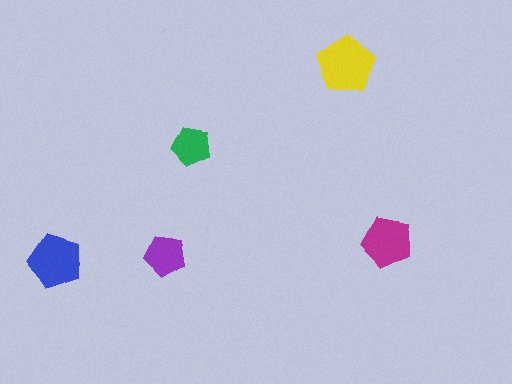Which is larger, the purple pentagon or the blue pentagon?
The blue one.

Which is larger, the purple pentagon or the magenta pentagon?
The magenta one.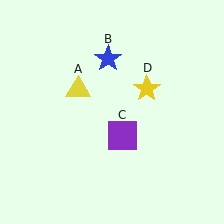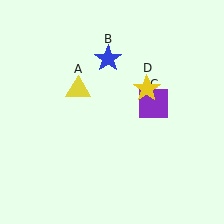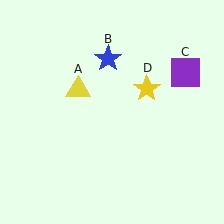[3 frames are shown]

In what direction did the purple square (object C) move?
The purple square (object C) moved up and to the right.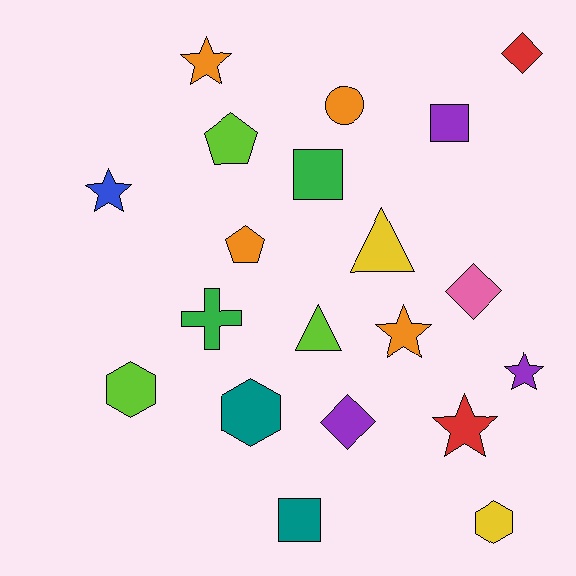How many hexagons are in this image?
There are 3 hexagons.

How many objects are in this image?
There are 20 objects.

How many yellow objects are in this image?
There are 2 yellow objects.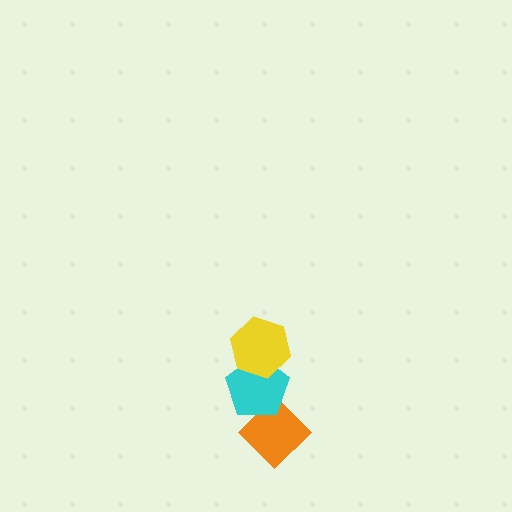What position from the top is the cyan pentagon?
The cyan pentagon is 2nd from the top.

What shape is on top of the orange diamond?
The cyan pentagon is on top of the orange diamond.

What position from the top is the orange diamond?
The orange diamond is 3rd from the top.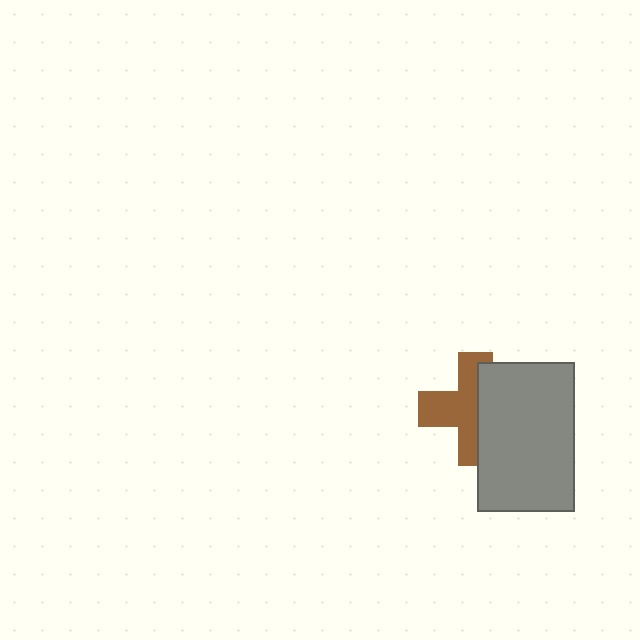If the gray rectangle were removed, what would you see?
You would see the complete brown cross.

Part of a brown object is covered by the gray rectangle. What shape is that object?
It is a cross.